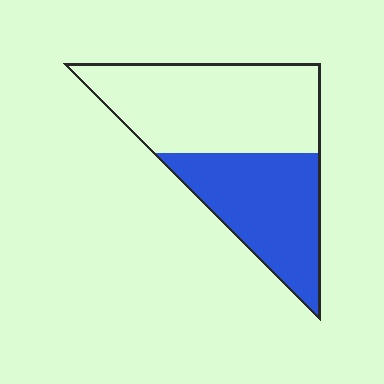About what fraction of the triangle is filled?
About two fifths (2/5).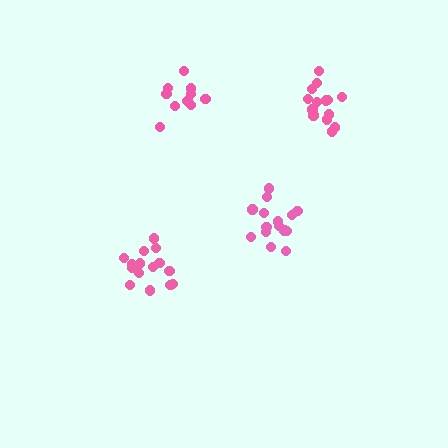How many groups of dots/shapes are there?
There are 4 groups.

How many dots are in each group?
Group 1: 15 dots, Group 2: 15 dots, Group 3: 14 dots, Group 4: 10 dots (54 total).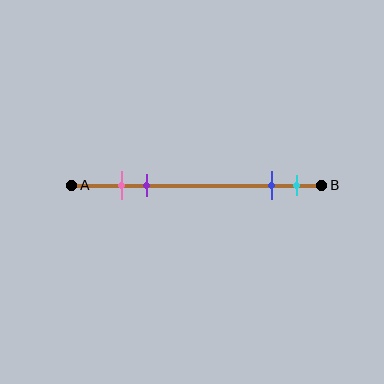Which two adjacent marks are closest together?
The pink and purple marks are the closest adjacent pair.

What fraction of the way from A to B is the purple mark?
The purple mark is approximately 30% (0.3) of the way from A to B.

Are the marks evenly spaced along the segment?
No, the marks are not evenly spaced.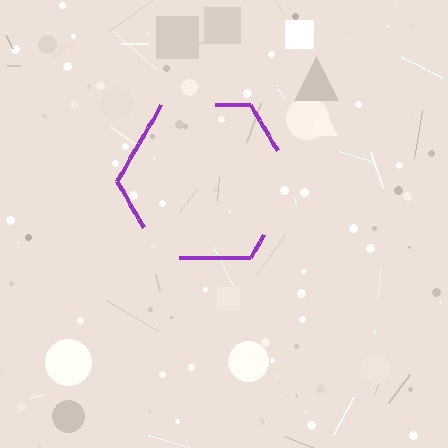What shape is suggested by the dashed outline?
The dashed outline suggests a hexagon.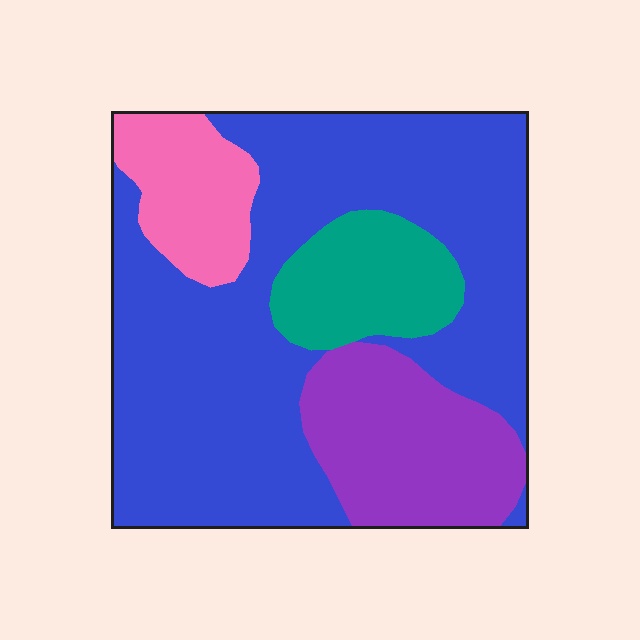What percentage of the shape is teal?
Teal takes up about one eighth (1/8) of the shape.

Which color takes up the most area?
Blue, at roughly 60%.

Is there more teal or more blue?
Blue.